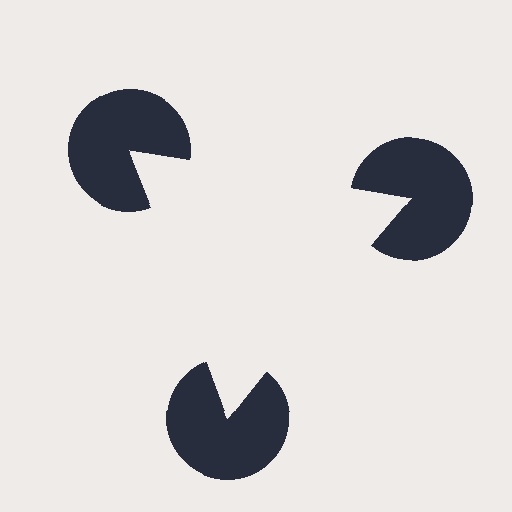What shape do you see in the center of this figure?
An illusory triangle — its edges are inferred from the aligned wedge cuts in the pac-man discs, not physically drawn.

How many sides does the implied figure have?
3 sides.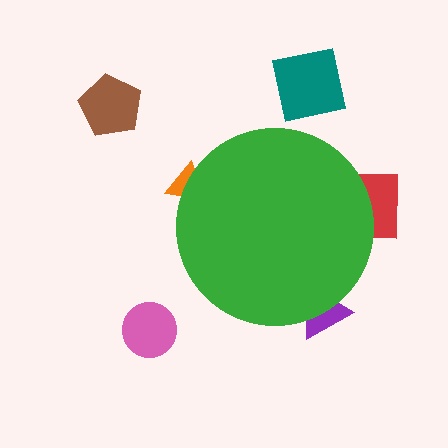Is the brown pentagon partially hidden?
No, the brown pentagon is fully visible.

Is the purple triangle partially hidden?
Yes, the purple triangle is partially hidden behind the green circle.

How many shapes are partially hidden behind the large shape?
3 shapes are partially hidden.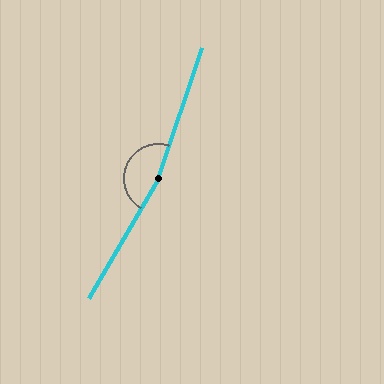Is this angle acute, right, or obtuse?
It is obtuse.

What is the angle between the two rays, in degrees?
Approximately 168 degrees.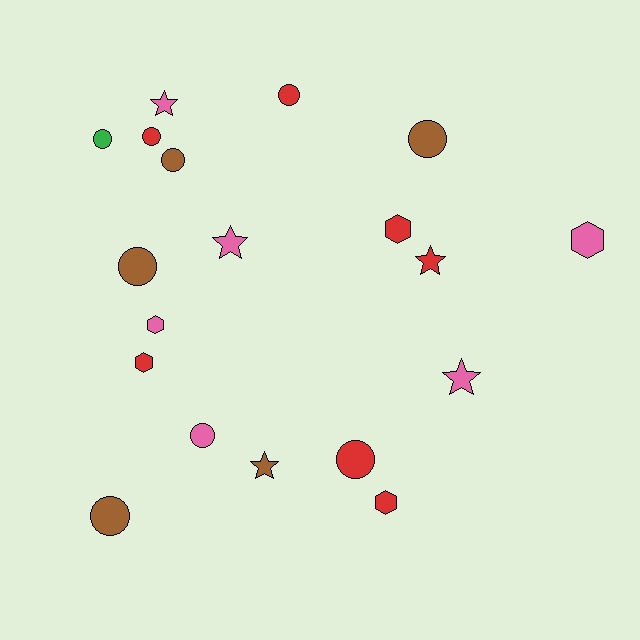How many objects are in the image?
There are 19 objects.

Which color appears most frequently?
Red, with 7 objects.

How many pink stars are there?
There are 3 pink stars.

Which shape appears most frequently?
Circle, with 9 objects.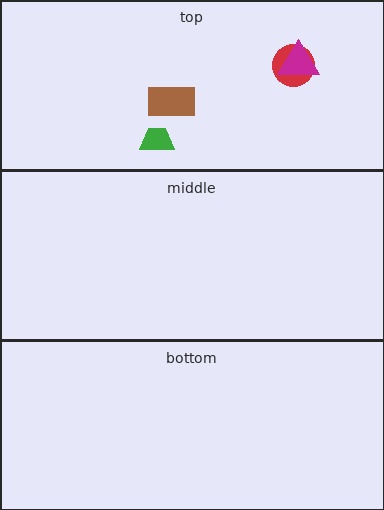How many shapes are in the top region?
4.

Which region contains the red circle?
The top region.